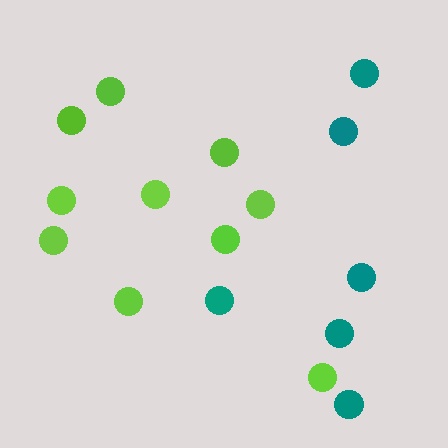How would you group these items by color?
There are 2 groups: one group of teal circles (6) and one group of lime circles (10).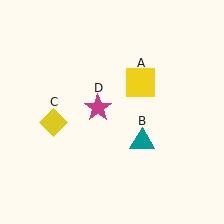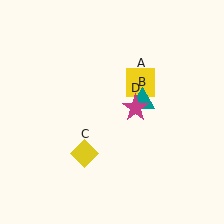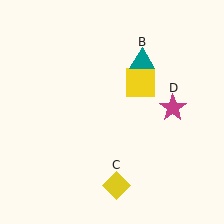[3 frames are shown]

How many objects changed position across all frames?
3 objects changed position: teal triangle (object B), yellow diamond (object C), magenta star (object D).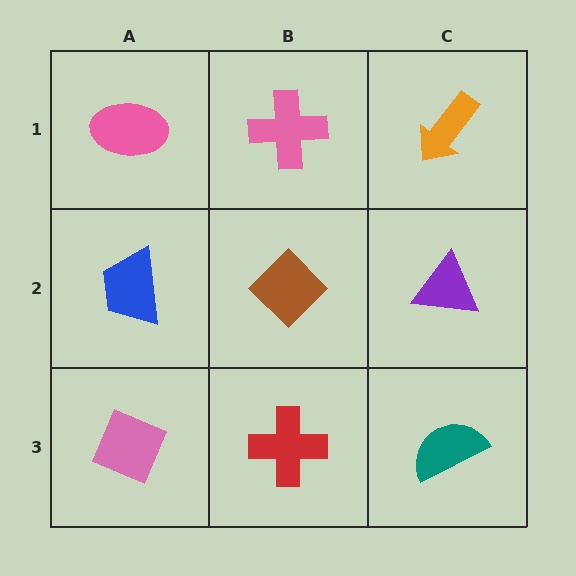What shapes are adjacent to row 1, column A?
A blue trapezoid (row 2, column A), a pink cross (row 1, column B).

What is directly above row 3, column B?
A brown diamond.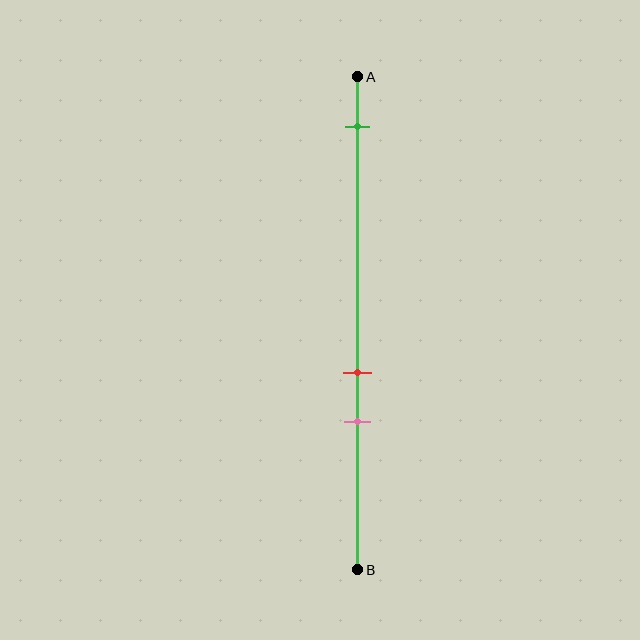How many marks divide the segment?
There are 3 marks dividing the segment.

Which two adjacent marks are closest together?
The red and pink marks are the closest adjacent pair.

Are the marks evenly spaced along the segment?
No, the marks are not evenly spaced.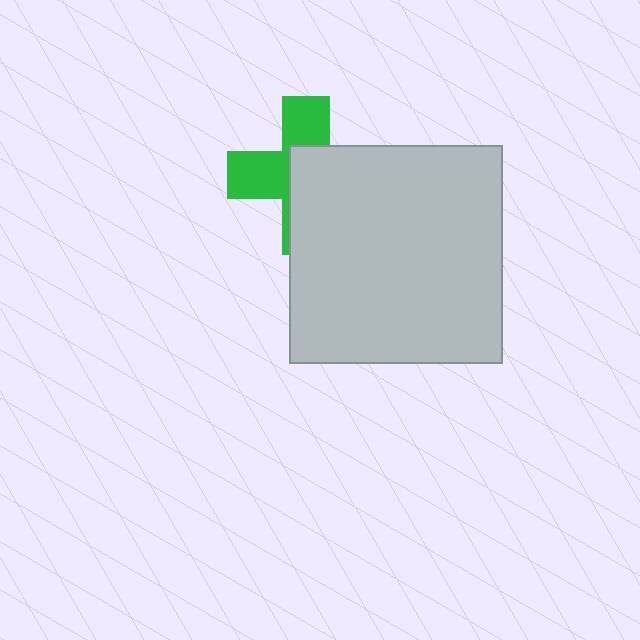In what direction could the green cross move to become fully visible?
The green cross could move toward the upper-left. That would shift it out from behind the light gray rectangle entirely.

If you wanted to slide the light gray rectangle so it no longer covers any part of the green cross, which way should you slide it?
Slide it toward the lower-right — that is the most direct way to separate the two shapes.